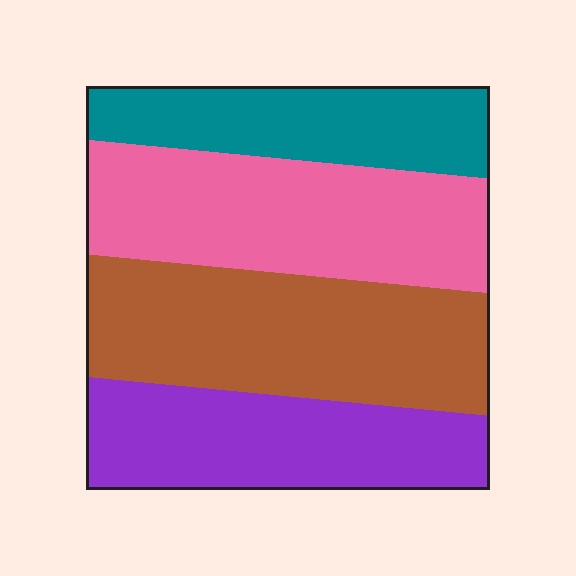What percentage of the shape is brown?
Brown covers roughly 30% of the shape.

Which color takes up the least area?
Teal, at roughly 20%.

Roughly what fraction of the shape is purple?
Purple takes up about one quarter (1/4) of the shape.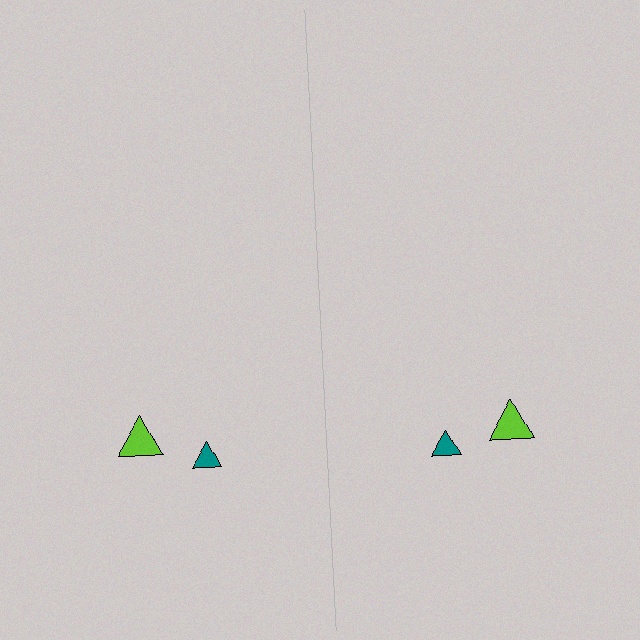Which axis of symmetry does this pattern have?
The pattern has a vertical axis of symmetry running through the center of the image.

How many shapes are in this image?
There are 4 shapes in this image.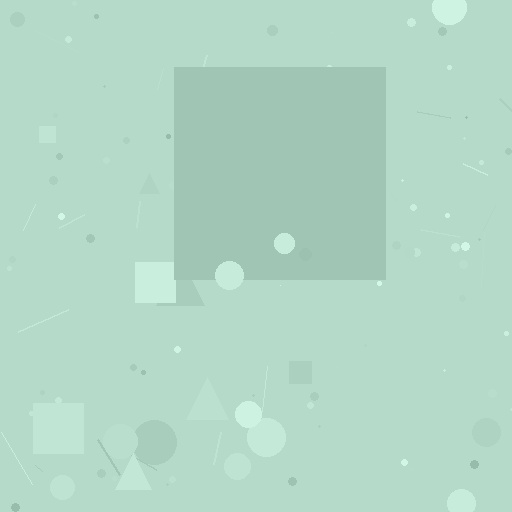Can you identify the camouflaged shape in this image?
The camouflaged shape is a square.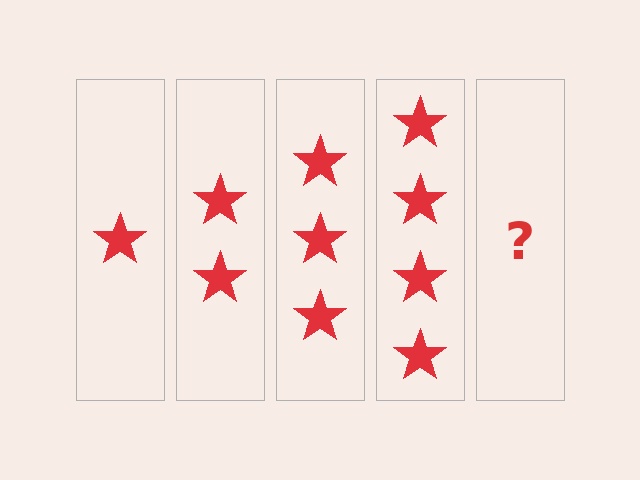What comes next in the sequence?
The next element should be 5 stars.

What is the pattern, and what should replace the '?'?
The pattern is that each step adds one more star. The '?' should be 5 stars.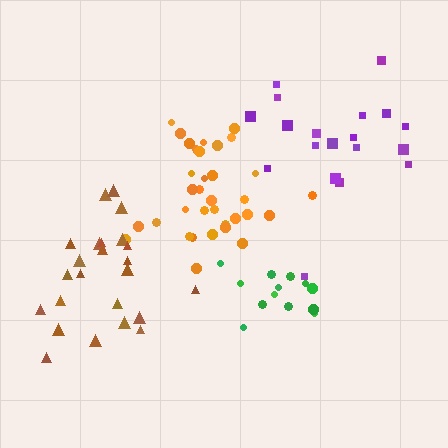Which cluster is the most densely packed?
Orange.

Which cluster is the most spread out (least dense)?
Purple.